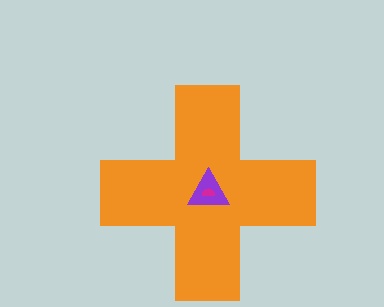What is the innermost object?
The magenta semicircle.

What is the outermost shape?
The orange cross.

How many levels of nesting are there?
3.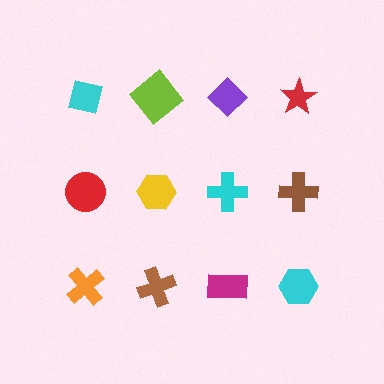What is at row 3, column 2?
A brown cross.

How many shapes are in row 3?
4 shapes.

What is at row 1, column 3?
A purple diamond.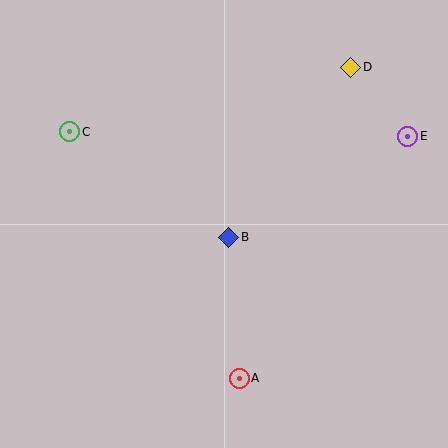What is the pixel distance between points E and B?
The distance between E and B is 205 pixels.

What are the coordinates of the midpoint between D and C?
The midpoint between D and C is at (210, 100).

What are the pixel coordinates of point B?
Point B is at (229, 237).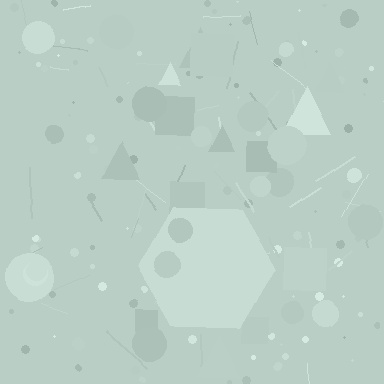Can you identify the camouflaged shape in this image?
The camouflaged shape is a hexagon.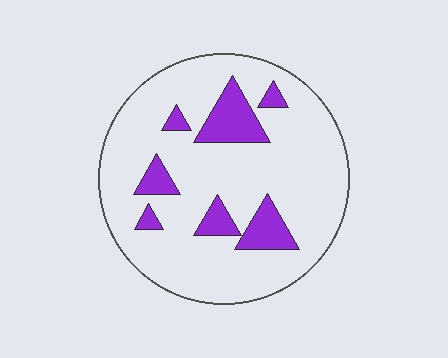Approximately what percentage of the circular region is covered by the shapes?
Approximately 15%.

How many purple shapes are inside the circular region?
7.